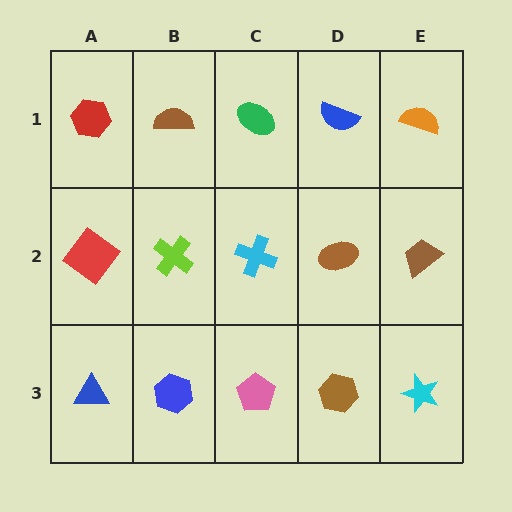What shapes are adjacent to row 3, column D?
A brown ellipse (row 2, column D), a pink pentagon (row 3, column C), a cyan star (row 3, column E).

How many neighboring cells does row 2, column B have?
4.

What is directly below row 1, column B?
A lime cross.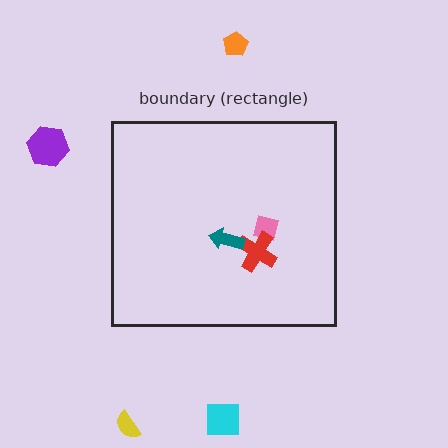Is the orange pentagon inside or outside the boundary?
Outside.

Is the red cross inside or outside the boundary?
Inside.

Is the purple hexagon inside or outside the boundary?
Outside.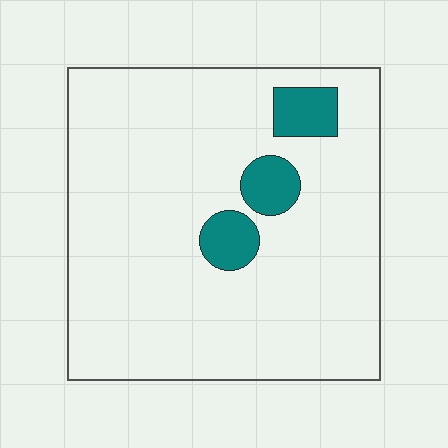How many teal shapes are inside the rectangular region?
3.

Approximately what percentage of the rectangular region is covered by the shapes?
Approximately 10%.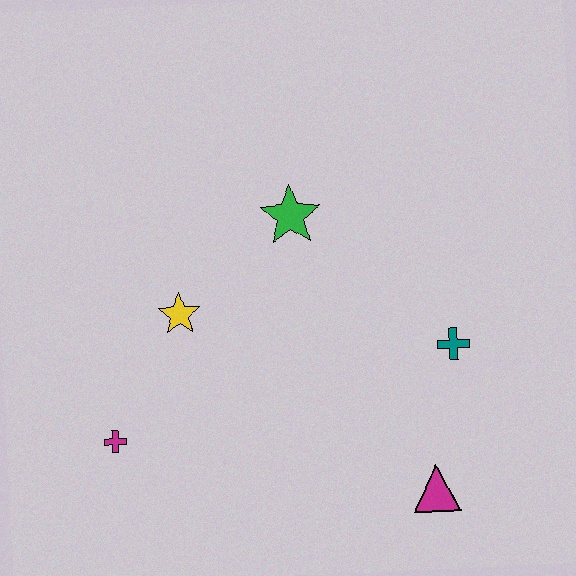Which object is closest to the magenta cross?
The yellow star is closest to the magenta cross.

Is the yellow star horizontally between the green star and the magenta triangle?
No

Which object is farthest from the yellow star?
The magenta triangle is farthest from the yellow star.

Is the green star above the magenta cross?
Yes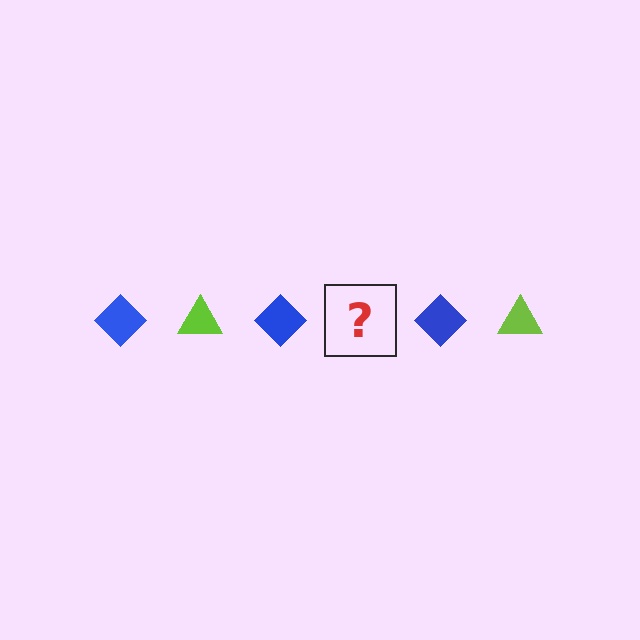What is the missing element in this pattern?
The missing element is a lime triangle.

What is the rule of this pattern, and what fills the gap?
The rule is that the pattern alternates between blue diamond and lime triangle. The gap should be filled with a lime triangle.